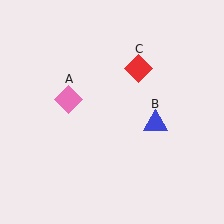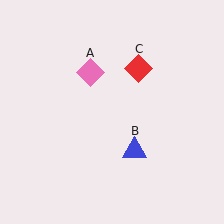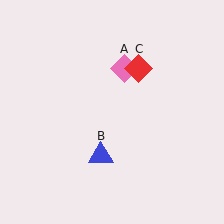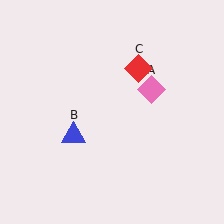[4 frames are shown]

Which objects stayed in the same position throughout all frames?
Red diamond (object C) remained stationary.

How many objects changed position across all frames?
2 objects changed position: pink diamond (object A), blue triangle (object B).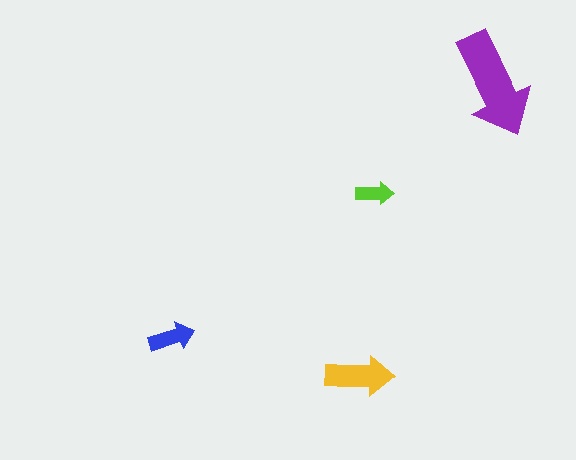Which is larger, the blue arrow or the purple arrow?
The purple one.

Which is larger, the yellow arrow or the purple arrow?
The purple one.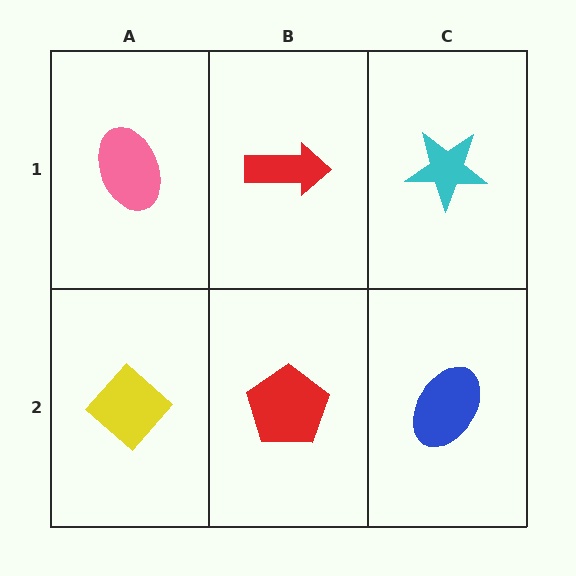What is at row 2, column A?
A yellow diamond.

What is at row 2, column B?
A red pentagon.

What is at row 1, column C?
A cyan star.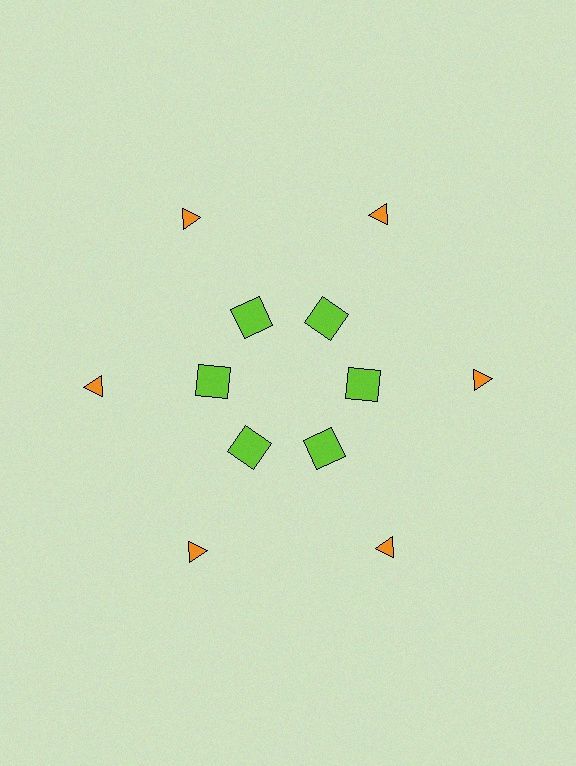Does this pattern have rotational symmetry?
Yes, this pattern has 6-fold rotational symmetry. It looks the same after rotating 60 degrees around the center.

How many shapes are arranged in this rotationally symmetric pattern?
There are 12 shapes, arranged in 6 groups of 2.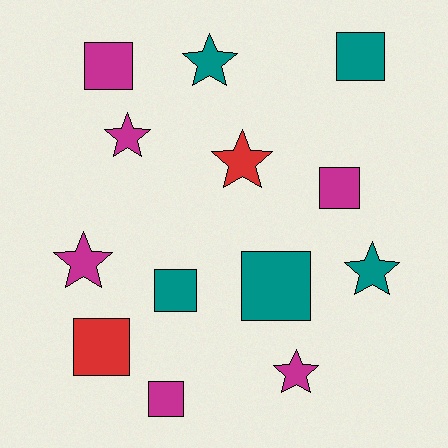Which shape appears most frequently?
Square, with 7 objects.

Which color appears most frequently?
Magenta, with 6 objects.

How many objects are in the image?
There are 13 objects.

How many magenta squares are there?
There are 3 magenta squares.